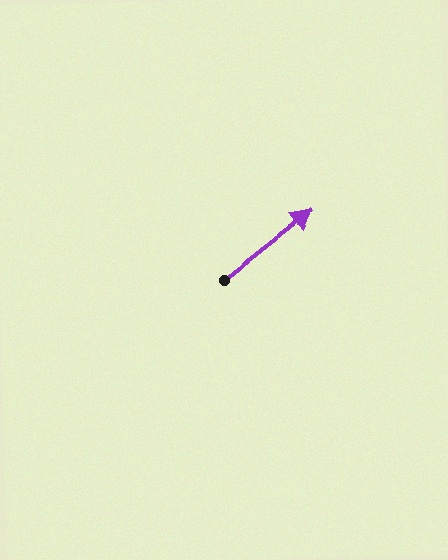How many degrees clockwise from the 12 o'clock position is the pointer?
Approximately 52 degrees.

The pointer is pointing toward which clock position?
Roughly 2 o'clock.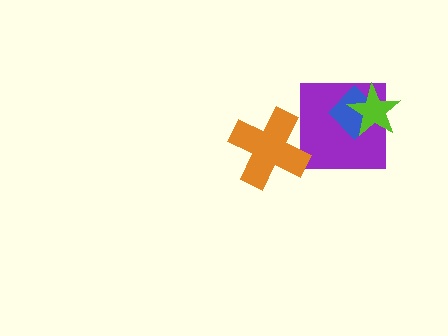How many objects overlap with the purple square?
2 objects overlap with the purple square.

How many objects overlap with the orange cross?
0 objects overlap with the orange cross.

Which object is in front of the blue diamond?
The lime star is in front of the blue diamond.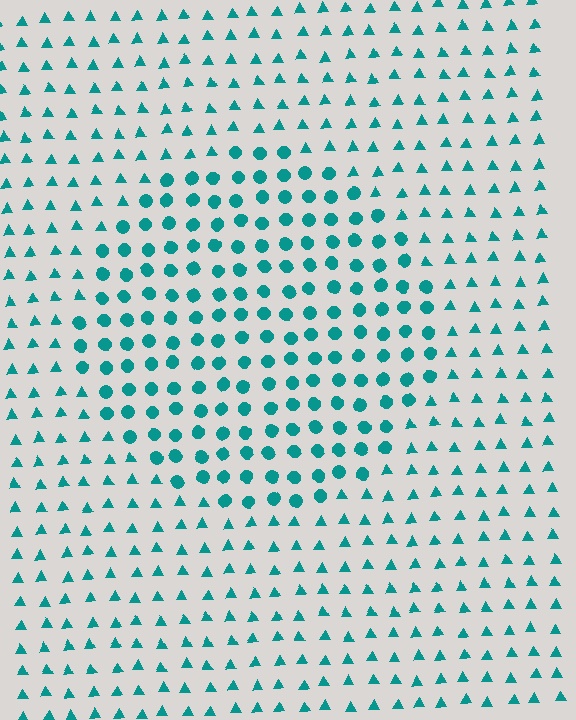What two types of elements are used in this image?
The image uses circles inside the circle region and triangles outside it.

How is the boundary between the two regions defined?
The boundary is defined by a change in element shape: circles inside vs. triangles outside. All elements share the same color and spacing.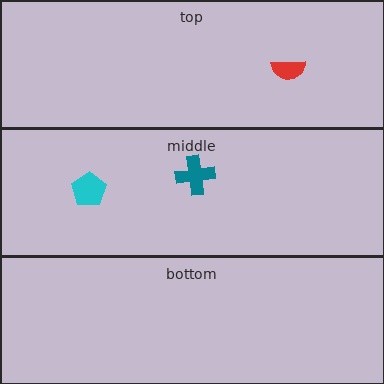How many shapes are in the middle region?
2.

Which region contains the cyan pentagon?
The middle region.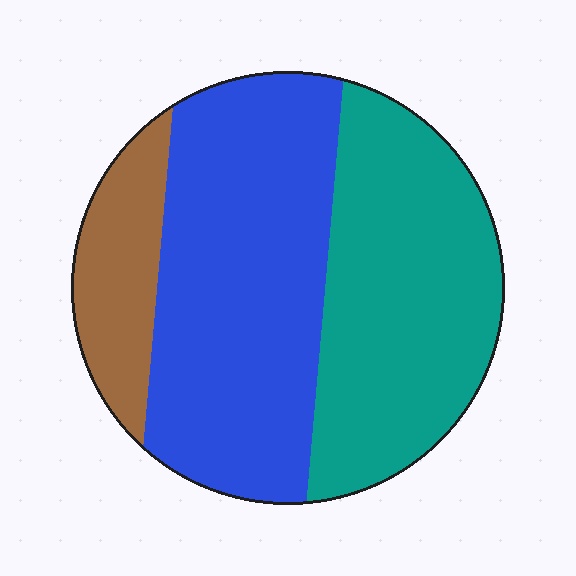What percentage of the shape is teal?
Teal takes up about two fifths (2/5) of the shape.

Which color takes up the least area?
Brown, at roughly 15%.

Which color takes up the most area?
Blue, at roughly 45%.